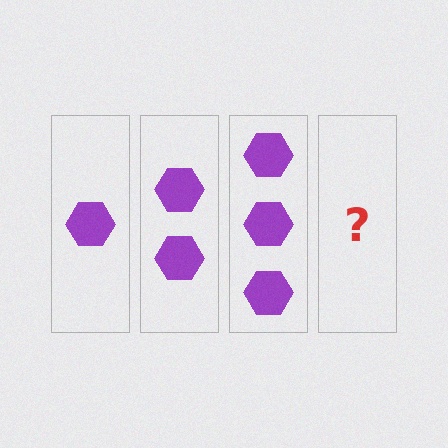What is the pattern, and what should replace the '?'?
The pattern is that each step adds one more hexagon. The '?' should be 4 hexagons.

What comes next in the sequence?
The next element should be 4 hexagons.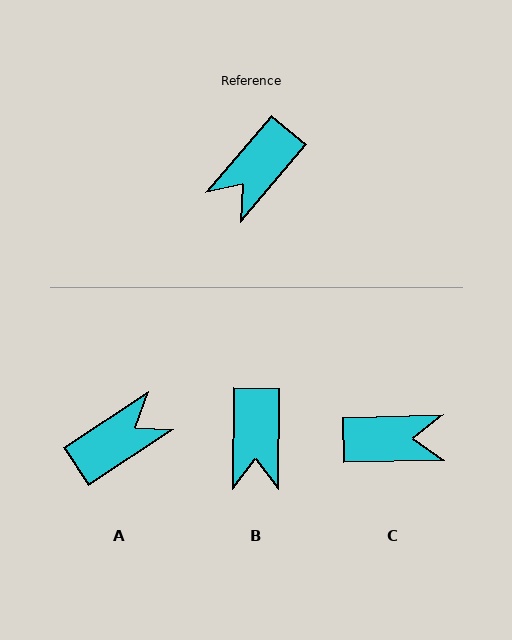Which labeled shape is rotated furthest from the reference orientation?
A, about 164 degrees away.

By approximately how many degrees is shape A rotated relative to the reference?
Approximately 164 degrees counter-clockwise.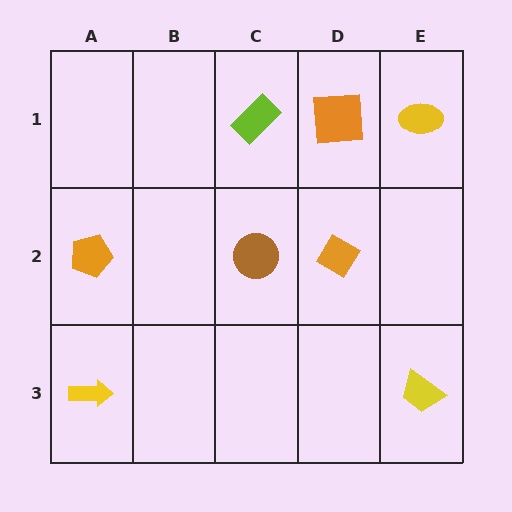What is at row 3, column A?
A yellow arrow.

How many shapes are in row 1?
3 shapes.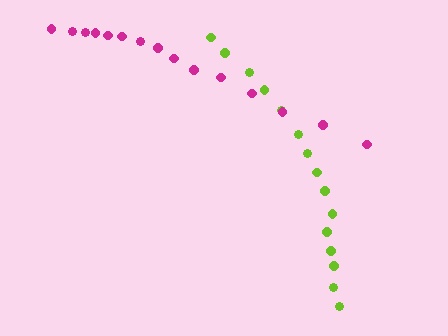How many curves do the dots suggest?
There are 2 distinct paths.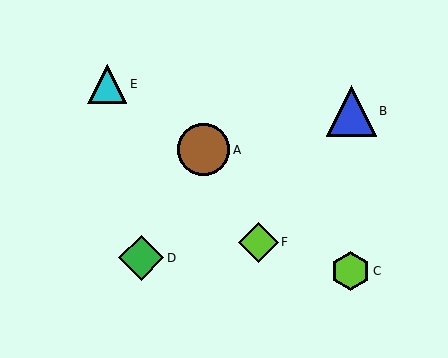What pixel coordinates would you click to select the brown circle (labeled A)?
Click at (204, 150) to select the brown circle A.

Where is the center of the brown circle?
The center of the brown circle is at (204, 150).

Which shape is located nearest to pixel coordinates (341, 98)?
The blue triangle (labeled B) at (351, 111) is nearest to that location.